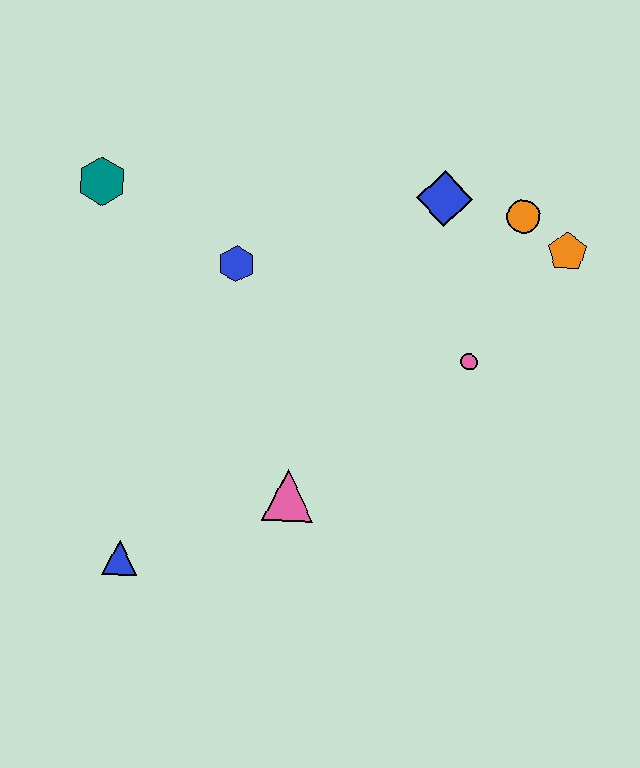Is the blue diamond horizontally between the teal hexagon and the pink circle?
Yes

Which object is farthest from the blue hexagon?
The orange pentagon is farthest from the blue hexagon.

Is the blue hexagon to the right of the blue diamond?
No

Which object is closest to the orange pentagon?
The orange circle is closest to the orange pentagon.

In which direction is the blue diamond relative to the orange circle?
The blue diamond is to the left of the orange circle.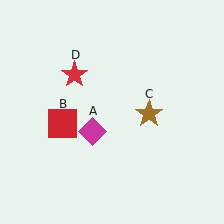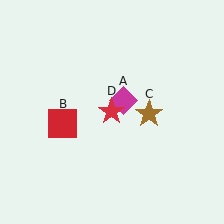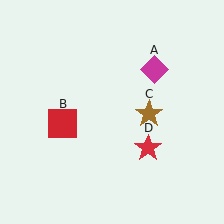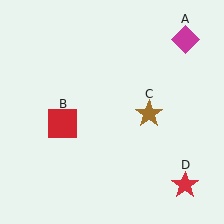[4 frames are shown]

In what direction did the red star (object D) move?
The red star (object D) moved down and to the right.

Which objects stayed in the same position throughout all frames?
Red square (object B) and brown star (object C) remained stationary.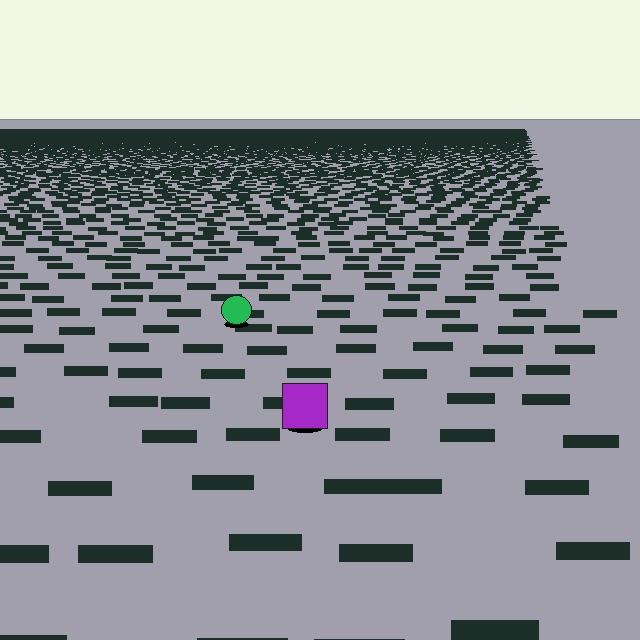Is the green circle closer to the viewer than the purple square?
No. The purple square is closer — you can tell from the texture gradient: the ground texture is coarser near it.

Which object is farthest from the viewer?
The green circle is farthest from the viewer. It appears smaller and the ground texture around it is denser.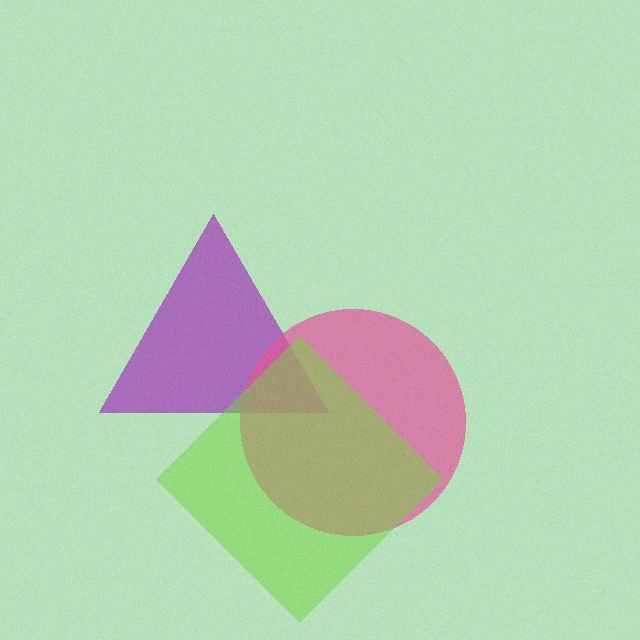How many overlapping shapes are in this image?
There are 3 overlapping shapes in the image.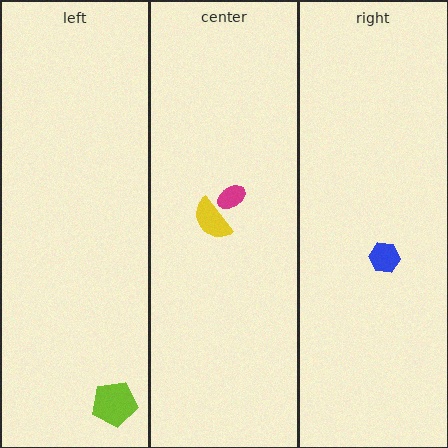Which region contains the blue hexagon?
The right region.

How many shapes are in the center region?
2.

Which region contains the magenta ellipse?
The center region.